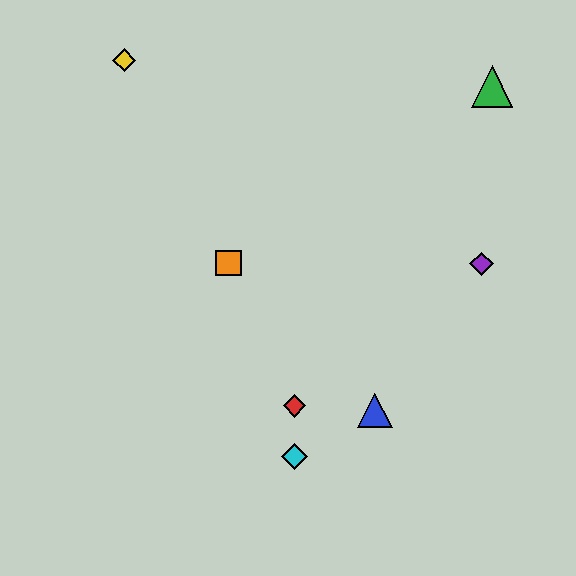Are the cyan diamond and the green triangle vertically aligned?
No, the cyan diamond is at x≈295 and the green triangle is at x≈492.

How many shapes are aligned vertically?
2 shapes (the red diamond, the cyan diamond) are aligned vertically.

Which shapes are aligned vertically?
The red diamond, the cyan diamond are aligned vertically.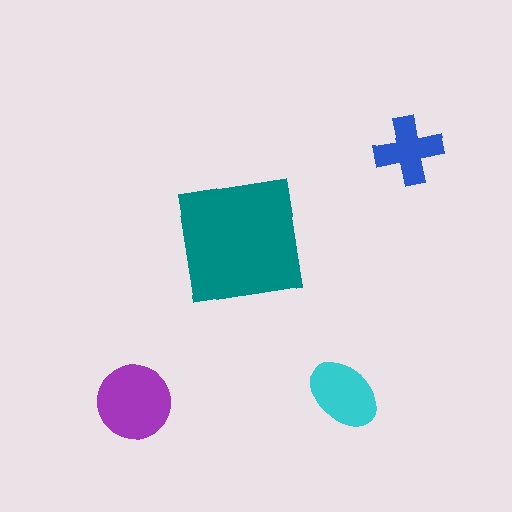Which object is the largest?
The teal square.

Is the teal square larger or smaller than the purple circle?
Larger.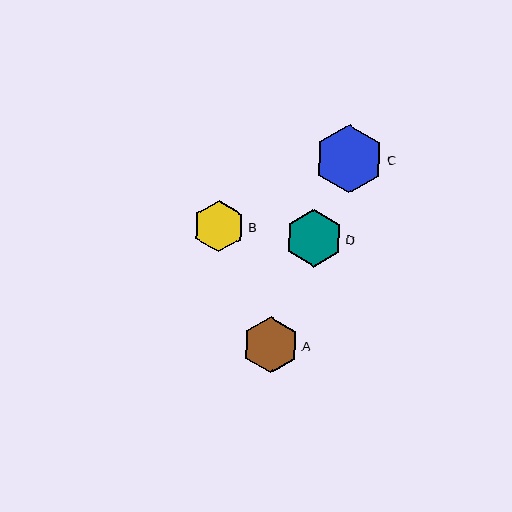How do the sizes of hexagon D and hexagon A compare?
Hexagon D and hexagon A are approximately the same size.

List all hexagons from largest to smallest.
From largest to smallest: C, D, A, B.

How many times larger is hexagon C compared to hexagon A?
Hexagon C is approximately 1.2 times the size of hexagon A.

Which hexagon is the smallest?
Hexagon B is the smallest with a size of approximately 52 pixels.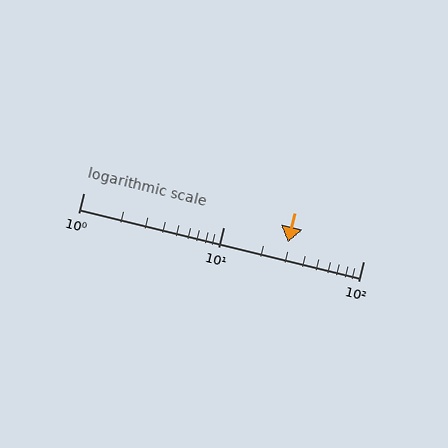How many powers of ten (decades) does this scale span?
The scale spans 2 decades, from 1 to 100.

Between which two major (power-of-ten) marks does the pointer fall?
The pointer is between 10 and 100.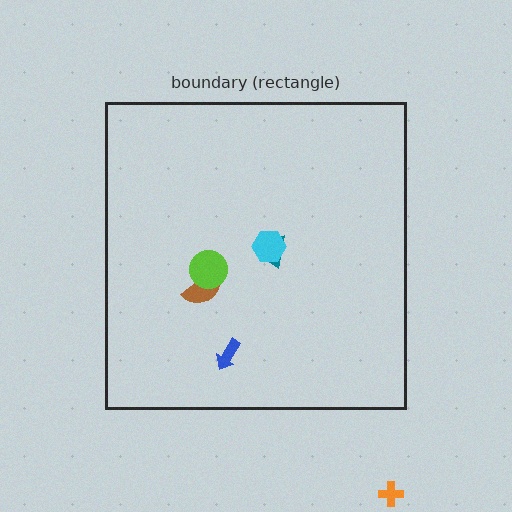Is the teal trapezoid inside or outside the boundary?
Inside.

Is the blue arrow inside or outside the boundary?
Inside.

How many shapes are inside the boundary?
5 inside, 1 outside.